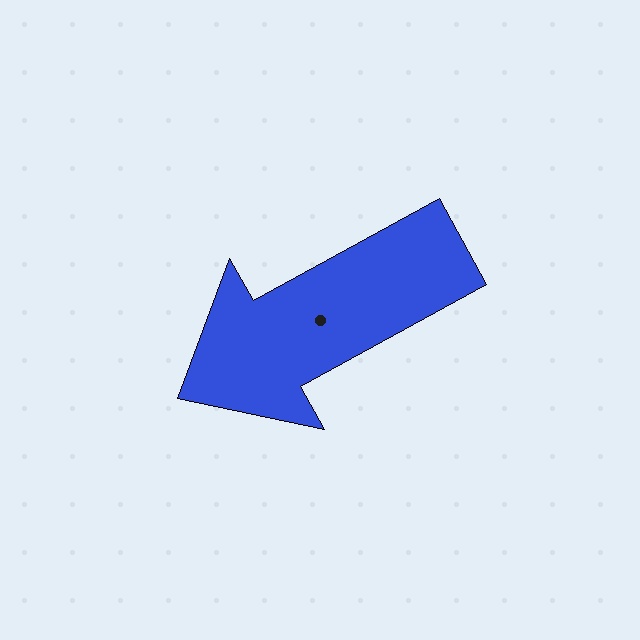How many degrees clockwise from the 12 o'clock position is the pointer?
Approximately 241 degrees.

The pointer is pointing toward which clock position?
Roughly 8 o'clock.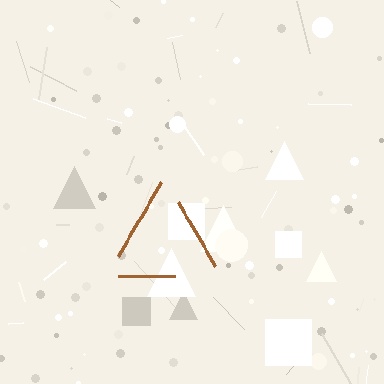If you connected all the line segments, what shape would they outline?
They would outline a triangle.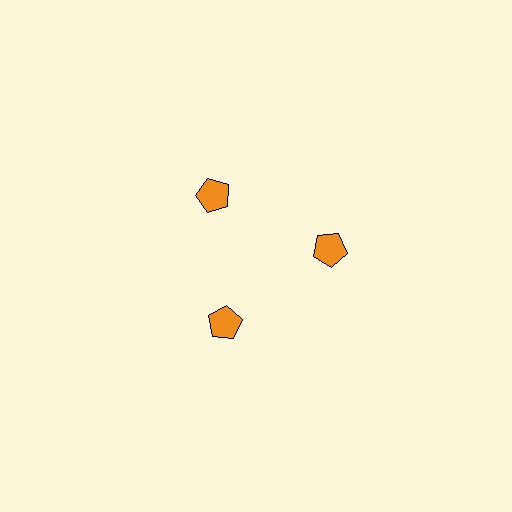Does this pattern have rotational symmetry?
Yes, this pattern has 3-fold rotational symmetry. It looks the same after rotating 120 degrees around the center.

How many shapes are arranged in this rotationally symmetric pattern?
There are 3 shapes, arranged in 3 groups of 1.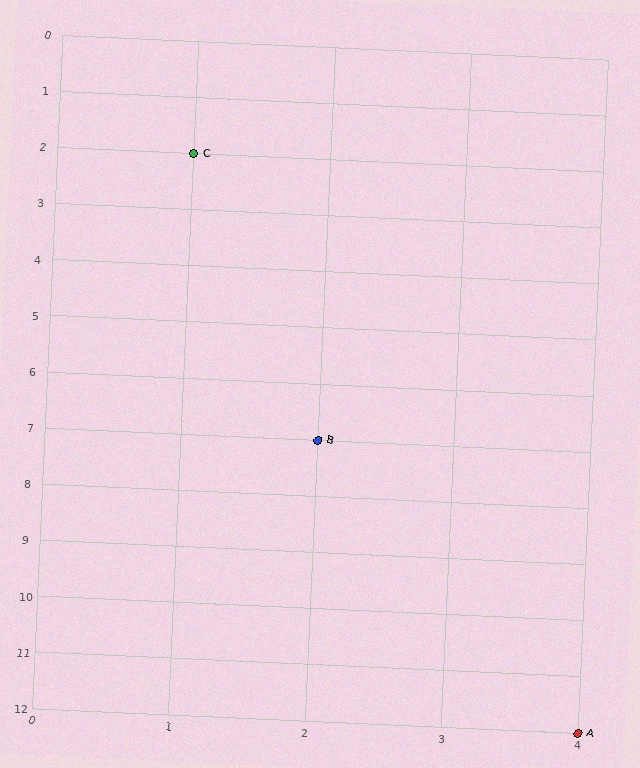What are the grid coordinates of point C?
Point C is at grid coordinates (1, 2).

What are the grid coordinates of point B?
Point B is at grid coordinates (2, 7).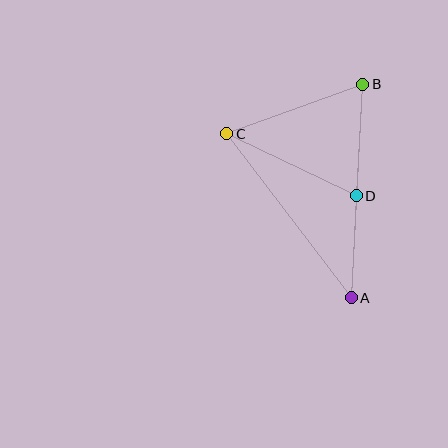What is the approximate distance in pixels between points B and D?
The distance between B and D is approximately 112 pixels.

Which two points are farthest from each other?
Points A and B are farthest from each other.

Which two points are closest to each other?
Points A and D are closest to each other.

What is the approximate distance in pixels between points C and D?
The distance between C and D is approximately 143 pixels.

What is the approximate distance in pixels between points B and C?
The distance between B and C is approximately 145 pixels.